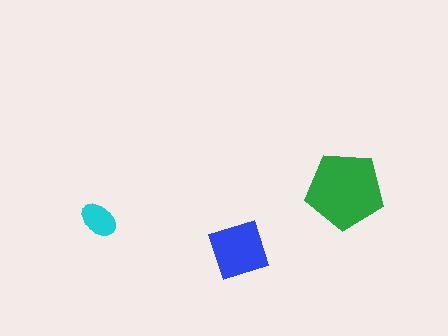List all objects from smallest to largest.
The cyan ellipse, the blue diamond, the green pentagon.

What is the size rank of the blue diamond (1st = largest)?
2nd.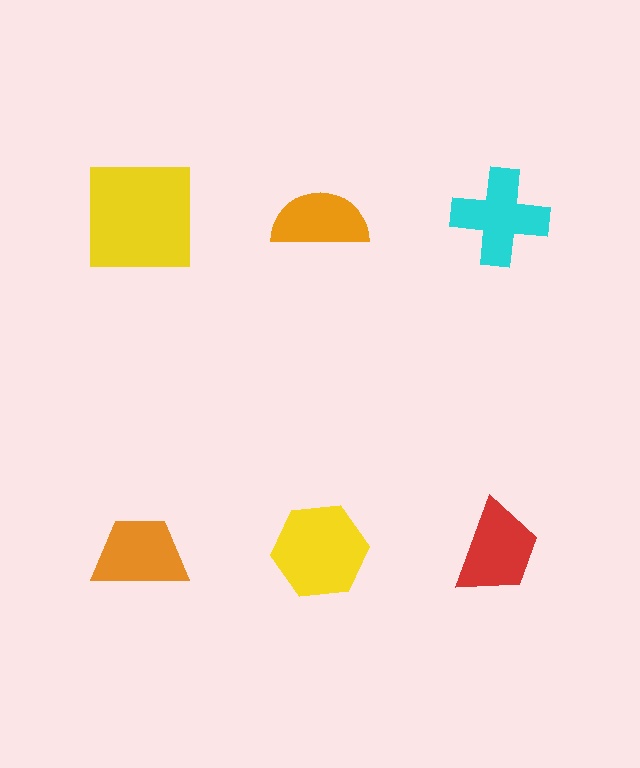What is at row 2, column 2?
A yellow hexagon.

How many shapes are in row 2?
3 shapes.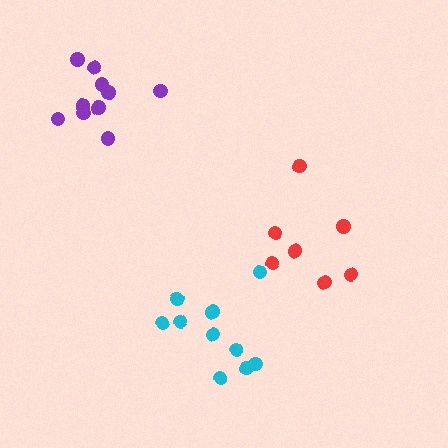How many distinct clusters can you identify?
There are 3 distinct clusters.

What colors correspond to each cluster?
The clusters are colored: red, purple, cyan.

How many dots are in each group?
Group 1: 7 dots, Group 2: 11 dots, Group 3: 10 dots (28 total).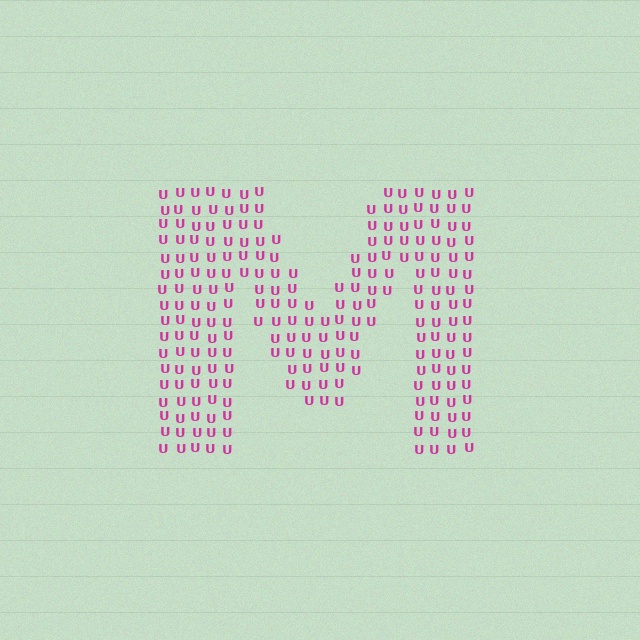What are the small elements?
The small elements are letter U's.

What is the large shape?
The large shape is the letter M.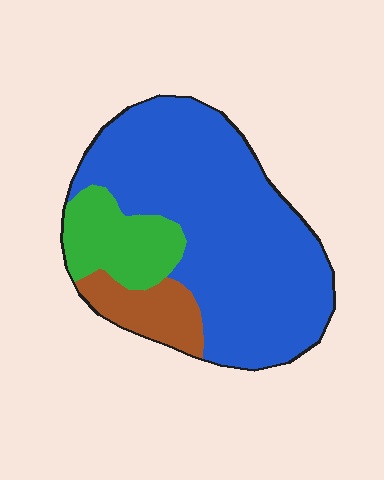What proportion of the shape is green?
Green covers around 15% of the shape.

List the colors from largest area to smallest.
From largest to smallest: blue, green, brown.